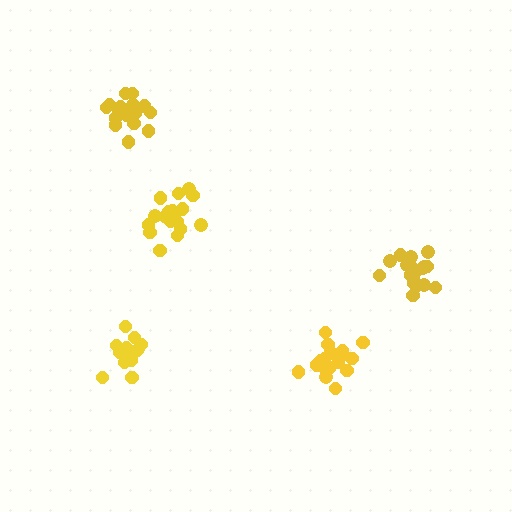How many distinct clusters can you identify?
There are 5 distinct clusters.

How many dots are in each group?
Group 1: 19 dots, Group 2: 20 dots, Group 3: 16 dots, Group 4: 19 dots, Group 5: 19 dots (93 total).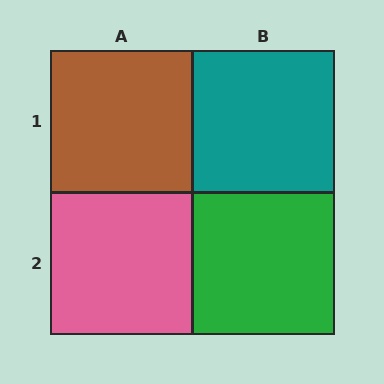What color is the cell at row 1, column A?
Brown.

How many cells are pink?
1 cell is pink.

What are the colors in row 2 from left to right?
Pink, green.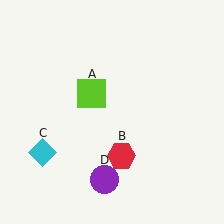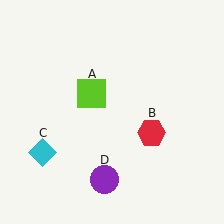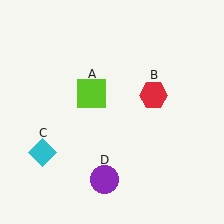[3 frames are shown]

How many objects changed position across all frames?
1 object changed position: red hexagon (object B).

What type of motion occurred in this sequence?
The red hexagon (object B) rotated counterclockwise around the center of the scene.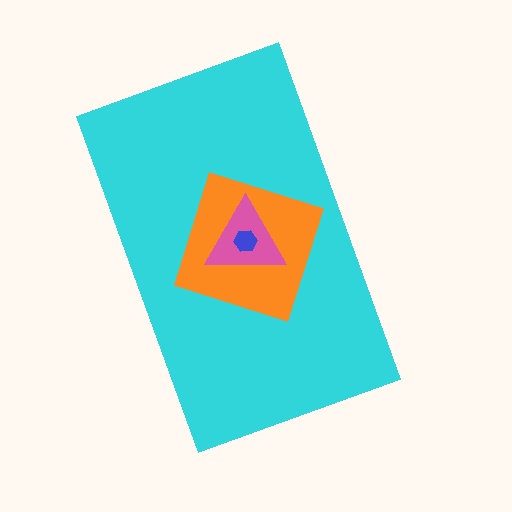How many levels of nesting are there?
4.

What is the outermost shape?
The cyan rectangle.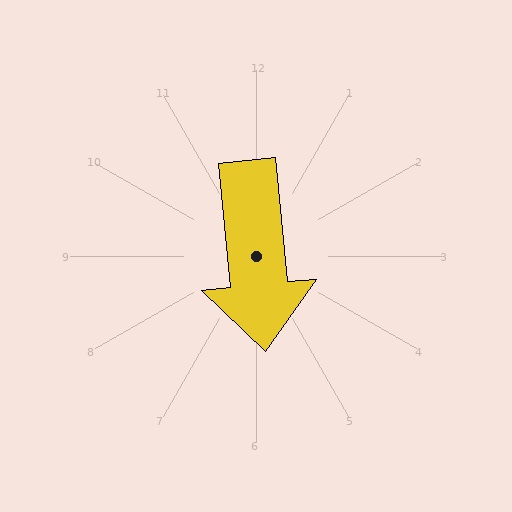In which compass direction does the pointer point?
South.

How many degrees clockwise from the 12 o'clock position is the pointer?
Approximately 174 degrees.